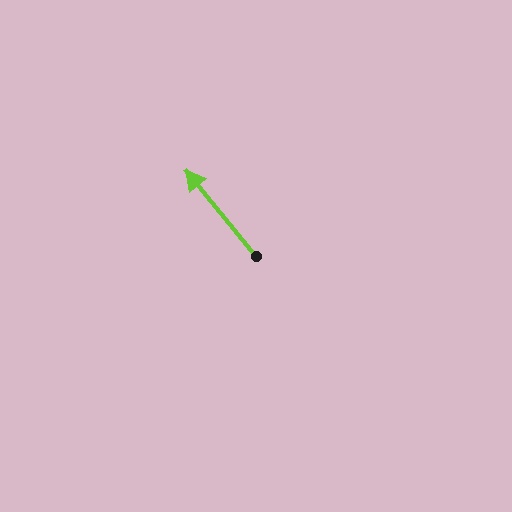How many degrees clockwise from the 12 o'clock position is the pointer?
Approximately 321 degrees.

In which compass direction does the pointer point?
Northwest.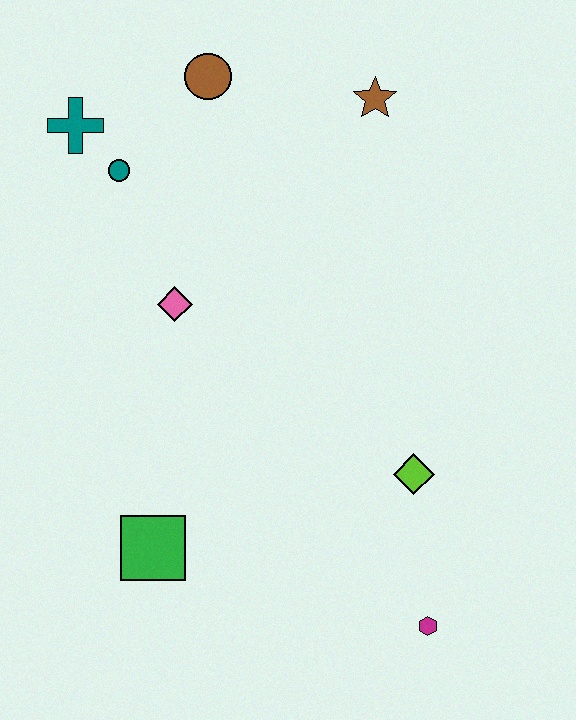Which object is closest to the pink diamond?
The teal circle is closest to the pink diamond.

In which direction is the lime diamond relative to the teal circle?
The lime diamond is below the teal circle.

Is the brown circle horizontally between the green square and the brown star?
Yes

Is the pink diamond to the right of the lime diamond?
No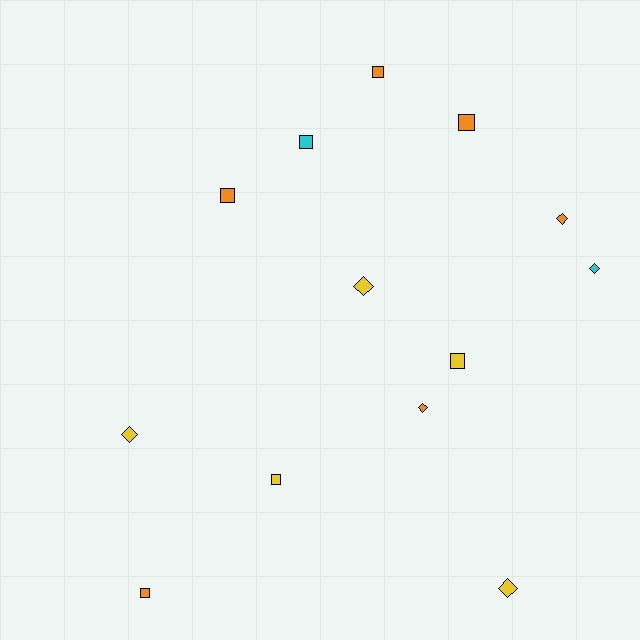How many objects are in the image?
There are 13 objects.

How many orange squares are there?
There are 4 orange squares.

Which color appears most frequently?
Orange, with 6 objects.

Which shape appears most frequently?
Square, with 7 objects.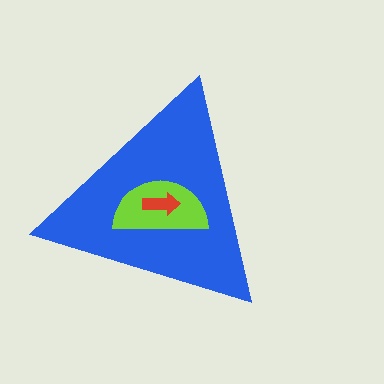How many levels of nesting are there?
3.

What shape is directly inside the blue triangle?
The lime semicircle.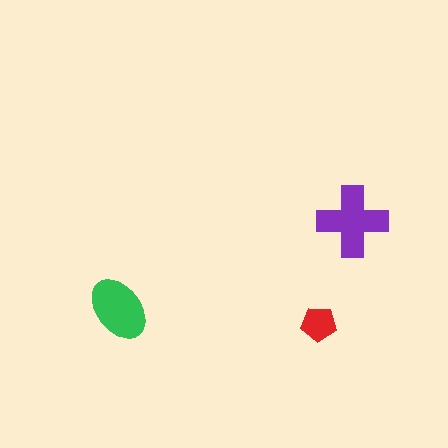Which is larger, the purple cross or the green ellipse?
The purple cross.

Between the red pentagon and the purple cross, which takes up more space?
The purple cross.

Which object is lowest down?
The red pentagon is bottommost.